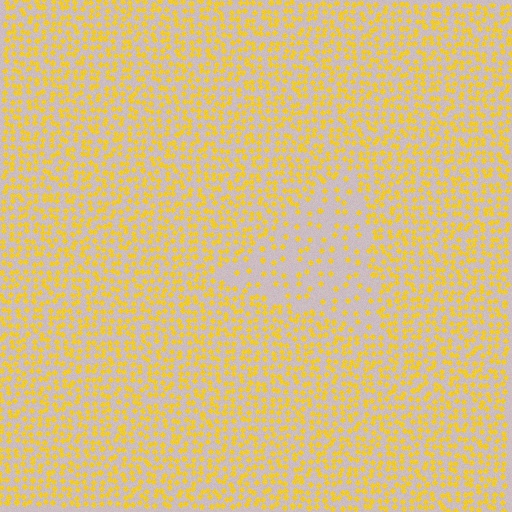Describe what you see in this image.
The image contains small yellow elements arranged at two different densities. A triangle-shaped region is visible where the elements are less densely packed than the surrounding area.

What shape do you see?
I see a triangle.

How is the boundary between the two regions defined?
The boundary is defined by a change in element density (approximately 2.5x ratio). All elements are the same color, size, and shape.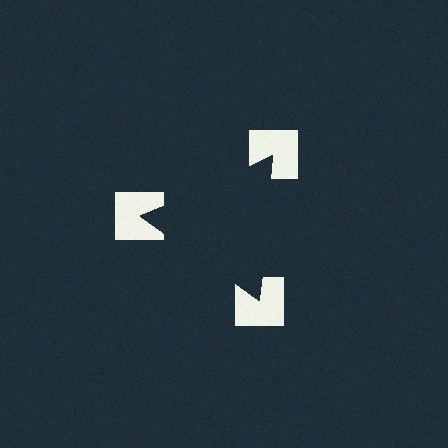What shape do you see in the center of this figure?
An illusory triangle — its edges are inferred from the aligned wedge cuts in the notched squares, not physically drawn.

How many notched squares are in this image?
There are 3 — one at each vertex of the illusory triangle.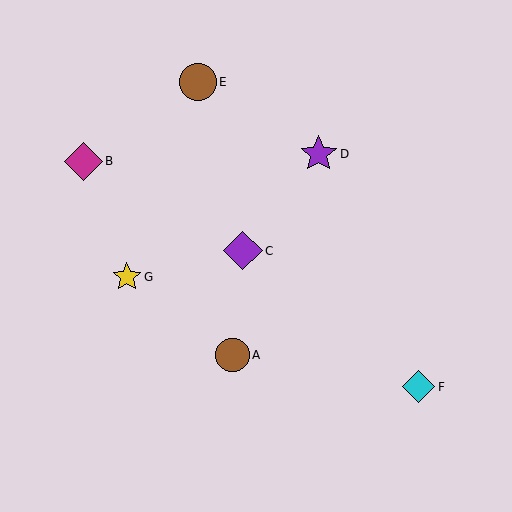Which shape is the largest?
The purple diamond (labeled C) is the largest.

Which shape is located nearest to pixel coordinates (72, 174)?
The magenta diamond (labeled B) at (83, 161) is nearest to that location.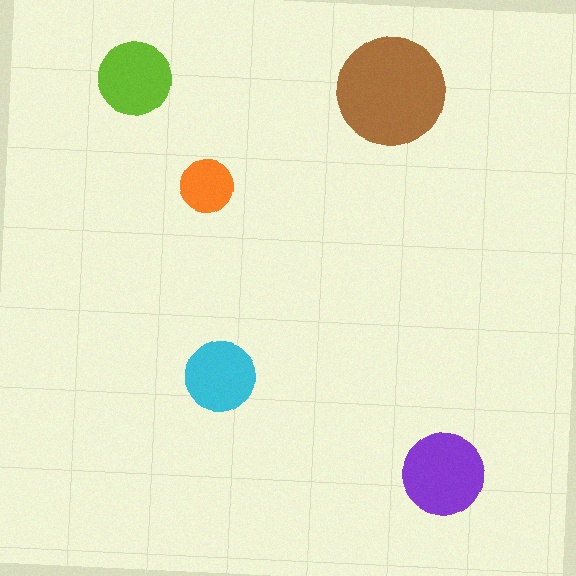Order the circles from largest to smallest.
the brown one, the purple one, the lime one, the cyan one, the orange one.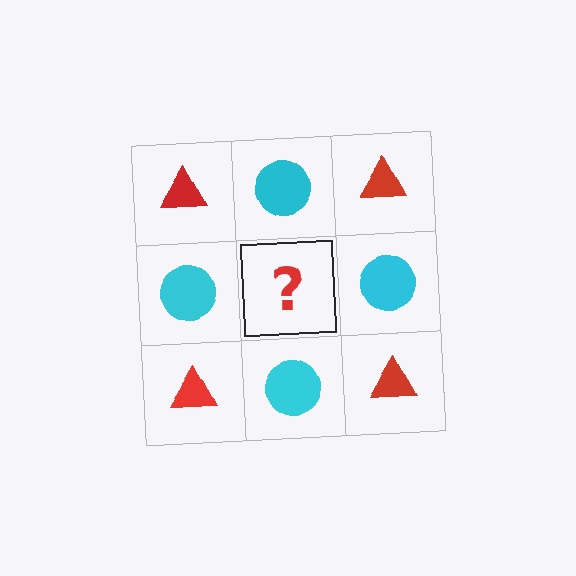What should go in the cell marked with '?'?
The missing cell should contain a red triangle.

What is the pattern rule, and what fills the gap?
The rule is that it alternates red triangle and cyan circle in a checkerboard pattern. The gap should be filled with a red triangle.